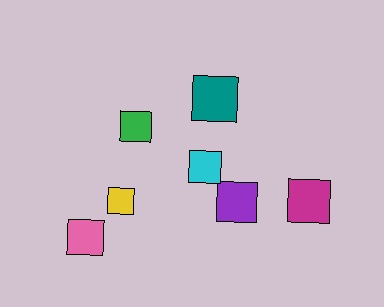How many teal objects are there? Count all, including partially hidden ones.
There is 1 teal object.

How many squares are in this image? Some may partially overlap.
There are 7 squares.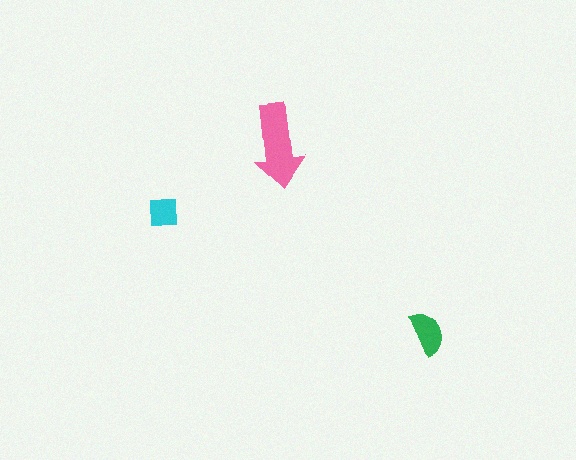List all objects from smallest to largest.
The cyan square, the green semicircle, the pink arrow.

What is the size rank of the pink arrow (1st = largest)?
1st.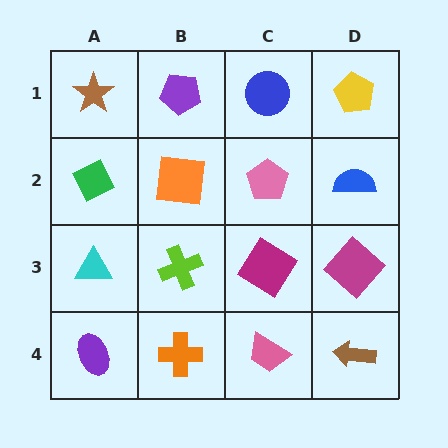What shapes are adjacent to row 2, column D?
A yellow pentagon (row 1, column D), a magenta diamond (row 3, column D), a pink pentagon (row 2, column C).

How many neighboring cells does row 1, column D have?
2.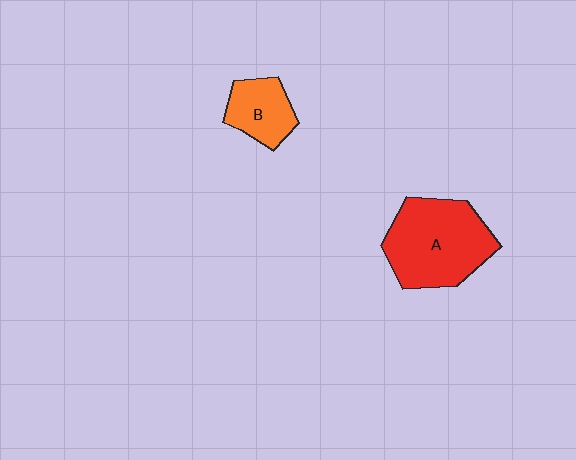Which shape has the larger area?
Shape A (red).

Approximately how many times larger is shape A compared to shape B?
Approximately 2.1 times.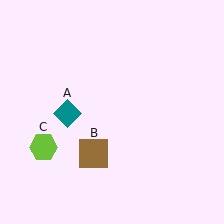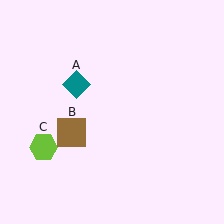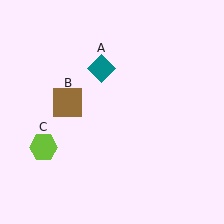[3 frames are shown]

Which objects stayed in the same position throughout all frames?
Lime hexagon (object C) remained stationary.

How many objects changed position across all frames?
2 objects changed position: teal diamond (object A), brown square (object B).